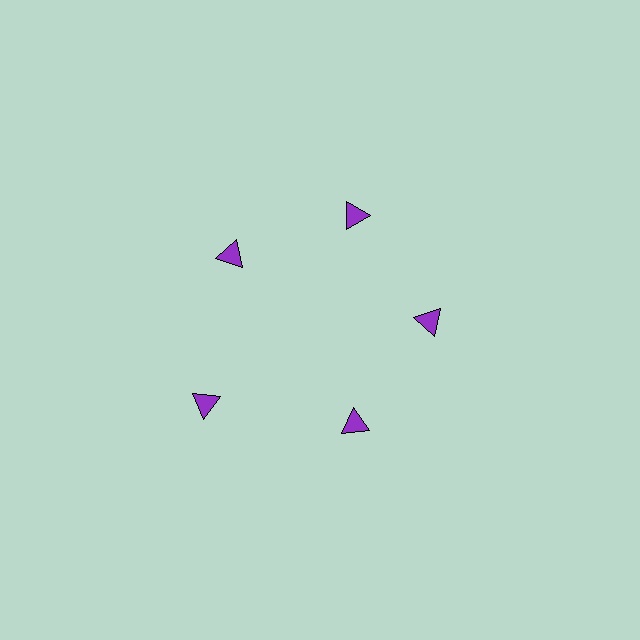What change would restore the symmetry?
The symmetry would be restored by moving it inward, back onto the ring so that all 5 triangles sit at equal angles and equal distance from the center.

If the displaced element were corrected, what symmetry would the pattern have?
It would have 5-fold rotational symmetry — the pattern would map onto itself every 72 degrees.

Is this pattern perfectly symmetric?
No. The 5 purple triangles are arranged in a ring, but one element near the 8 o'clock position is pushed outward from the center, breaking the 5-fold rotational symmetry.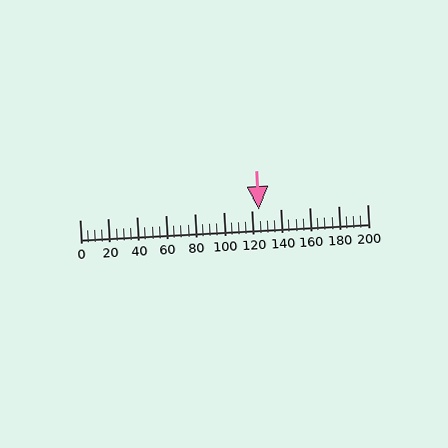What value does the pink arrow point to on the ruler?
The pink arrow points to approximately 124.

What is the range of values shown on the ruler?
The ruler shows values from 0 to 200.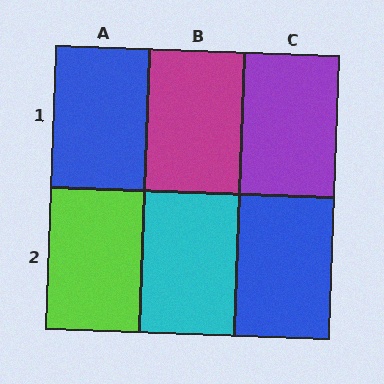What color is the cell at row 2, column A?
Lime.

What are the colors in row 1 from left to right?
Blue, magenta, purple.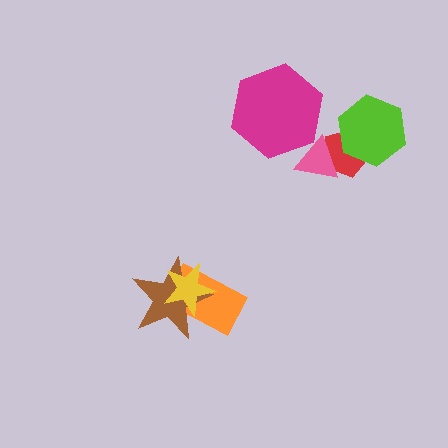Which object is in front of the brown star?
The yellow star is in front of the brown star.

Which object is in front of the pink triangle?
The magenta hexagon is in front of the pink triangle.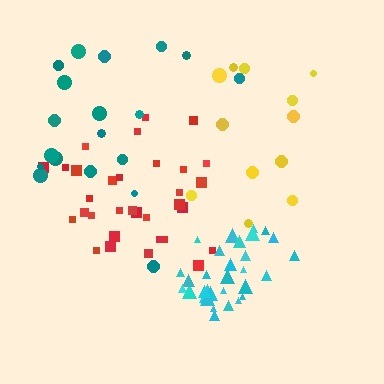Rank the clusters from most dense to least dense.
cyan, red, yellow, teal.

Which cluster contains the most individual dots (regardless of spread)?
Red (32).